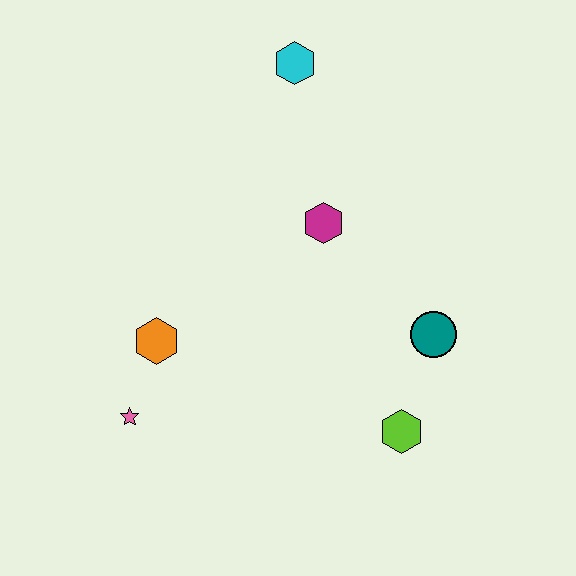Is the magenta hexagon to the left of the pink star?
No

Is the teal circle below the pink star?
No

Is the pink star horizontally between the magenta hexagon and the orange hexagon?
No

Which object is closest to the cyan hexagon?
The magenta hexagon is closest to the cyan hexagon.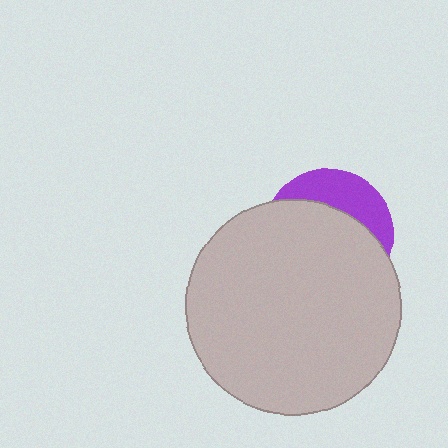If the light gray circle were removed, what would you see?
You would see the complete purple circle.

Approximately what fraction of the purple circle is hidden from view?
Roughly 70% of the purple circle is hidden behind the light gray circle.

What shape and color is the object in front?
The object in front is a light gray circle.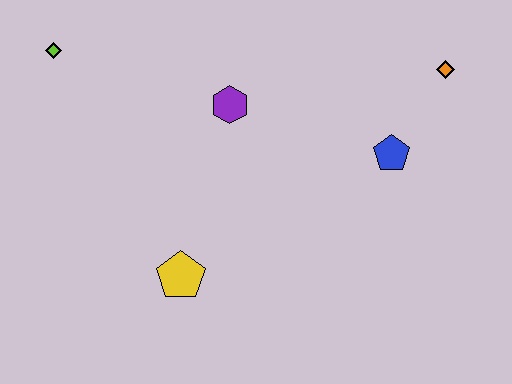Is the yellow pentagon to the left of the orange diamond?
Yes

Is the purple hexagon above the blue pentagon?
Yes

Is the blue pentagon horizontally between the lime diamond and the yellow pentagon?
No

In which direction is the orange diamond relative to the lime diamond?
The orange diamond is to the right of the lime diamond.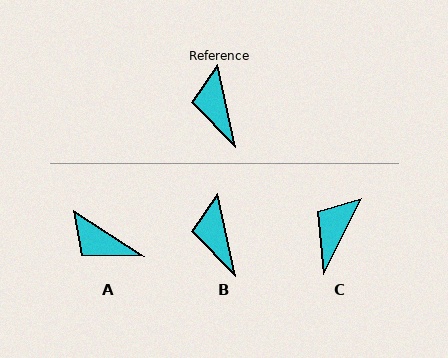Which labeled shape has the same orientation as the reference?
B.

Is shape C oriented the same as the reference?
No, it is off by about 39 degrees.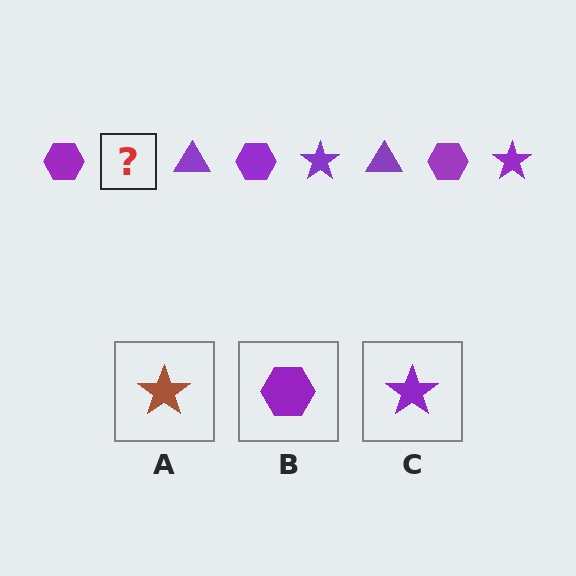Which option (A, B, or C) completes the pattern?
C.